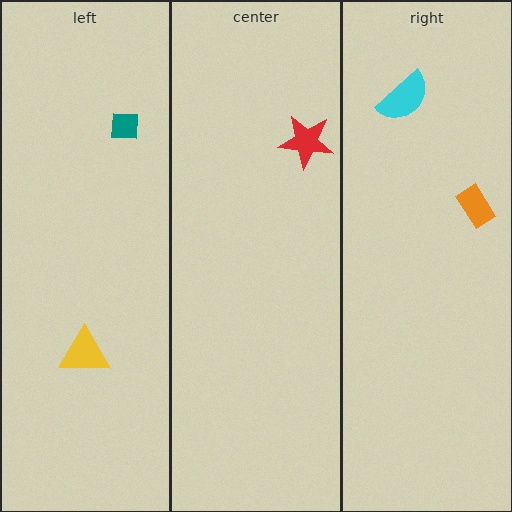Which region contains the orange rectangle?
The right region.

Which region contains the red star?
The center region.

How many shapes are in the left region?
2.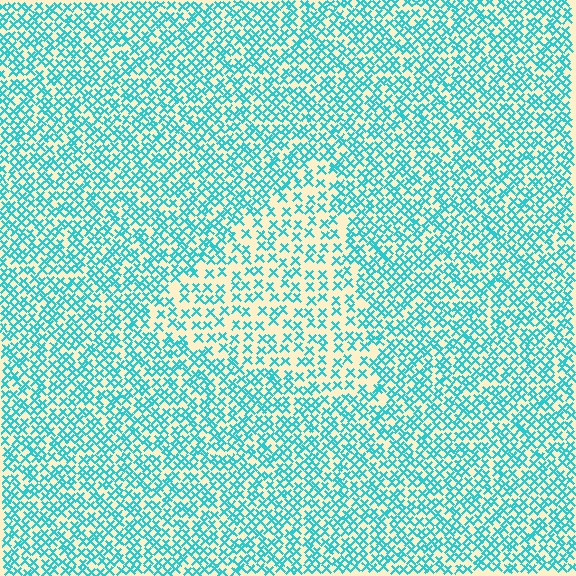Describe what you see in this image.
The image contains small cyan elements arranged at two different densities. A triangle-shaped region is visible where the elements are less densely packed than the surrounding area.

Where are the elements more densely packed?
The elements are more densely packed outside the triangle boundary.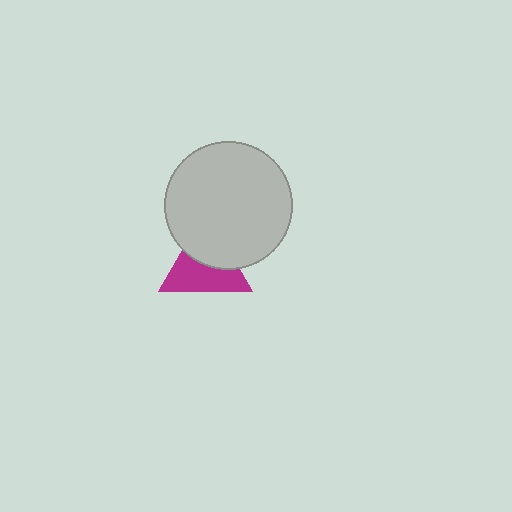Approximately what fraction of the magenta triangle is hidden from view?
Roughly 44% of the magenta triangle is hidden behind the light gray circle.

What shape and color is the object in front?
The object in front is a light gray circle.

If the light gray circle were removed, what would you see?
You would see the complete magenta triangle.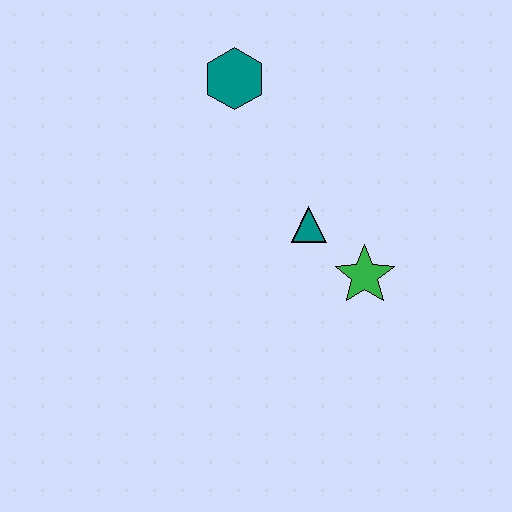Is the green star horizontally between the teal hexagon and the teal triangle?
No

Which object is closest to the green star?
The teal triangle is closest to the green star.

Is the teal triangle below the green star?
No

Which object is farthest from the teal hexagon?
The green star is farthest from the teal hexagon.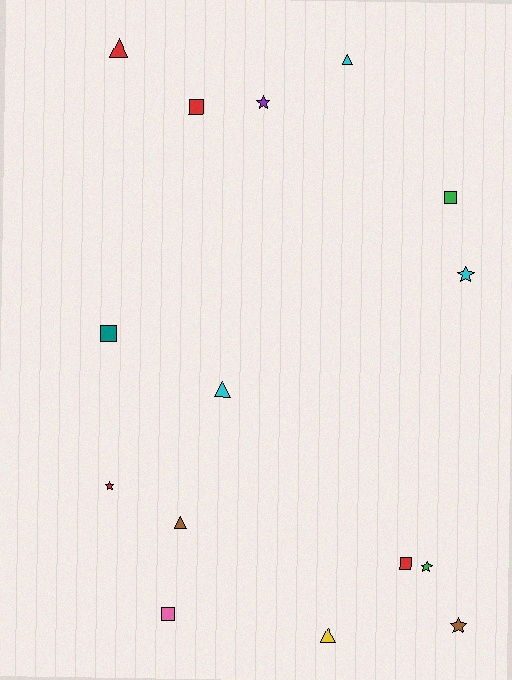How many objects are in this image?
There are 15 objects.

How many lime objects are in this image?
There are no lime objects.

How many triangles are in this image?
There are 5 triangles.